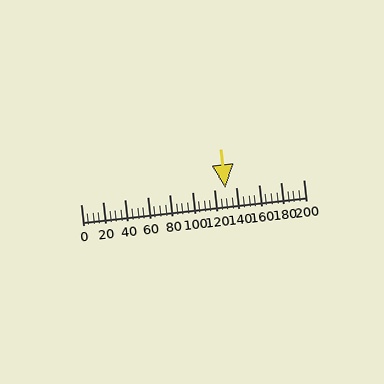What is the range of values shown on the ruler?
The ruler shows values from 0 to 200.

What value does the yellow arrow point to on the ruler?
The yellow arrow points to approximately 130.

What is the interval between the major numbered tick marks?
The major tick marks are spaced 20 units apart.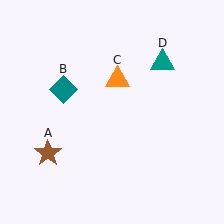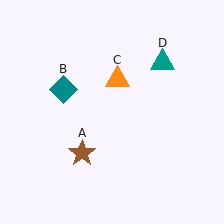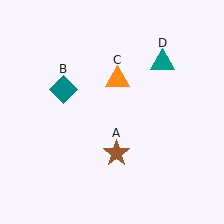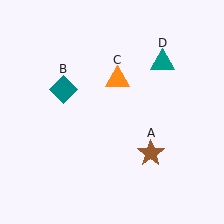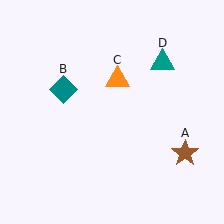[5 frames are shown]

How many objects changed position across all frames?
1 object changed position: brown star (object A).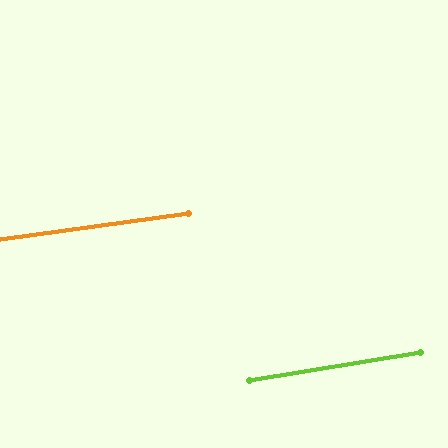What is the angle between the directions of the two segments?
Approximately 1 degree.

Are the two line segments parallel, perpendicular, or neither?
Parallel — their directions differ by only 1.5°.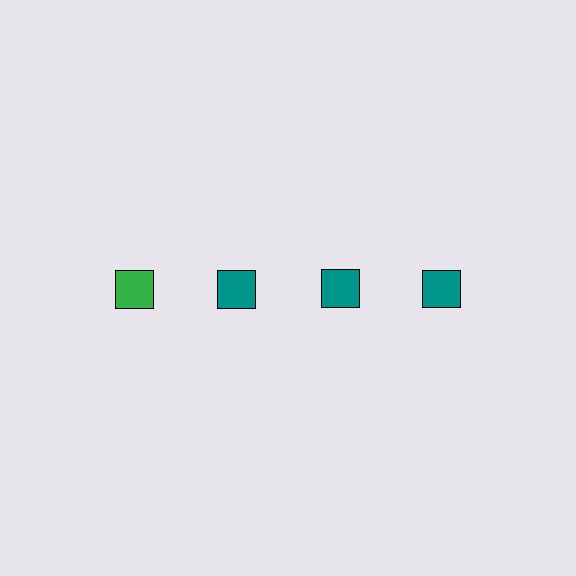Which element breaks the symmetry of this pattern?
The green square in the top row, leftmost column breaks the symmetry. All other shapes are teal squares.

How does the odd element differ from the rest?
It has a different color: green instead of teal.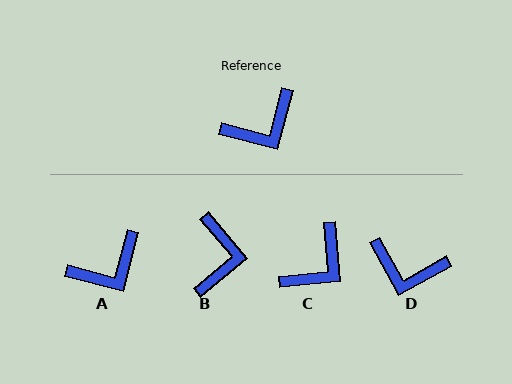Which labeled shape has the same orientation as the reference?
A.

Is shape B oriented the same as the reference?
No, it is off by about 55 degrees.